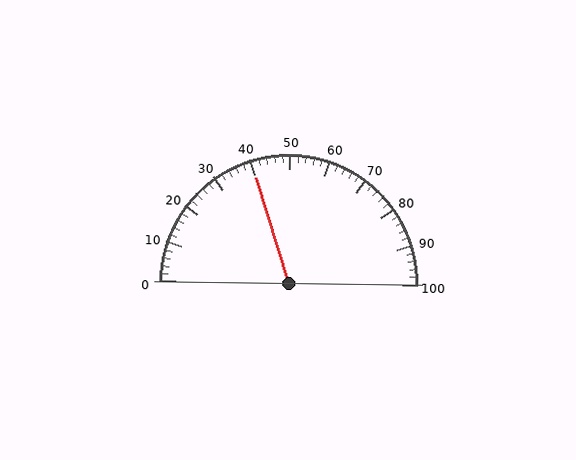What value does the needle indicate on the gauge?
The needle indicates approximately 40.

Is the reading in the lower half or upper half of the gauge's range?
The reading is in the lower half of the range (0 to 100).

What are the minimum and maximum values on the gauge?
The gauge ranges from 0 to 100.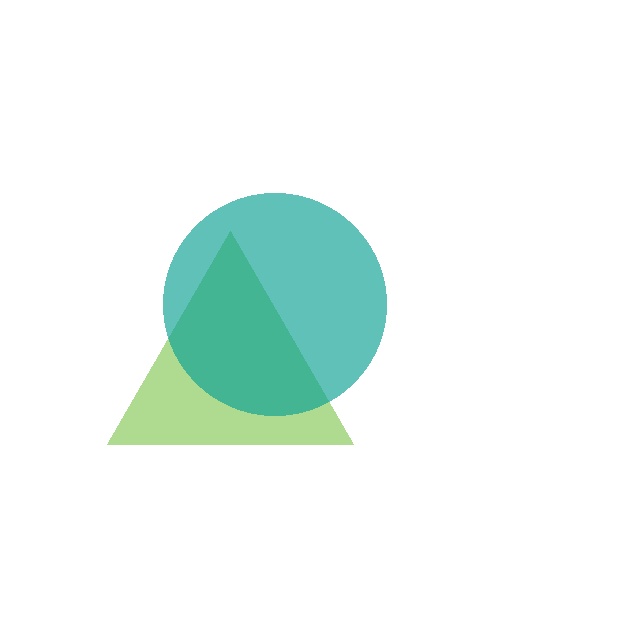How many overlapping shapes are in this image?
There are 2 overlapping shapes in the image.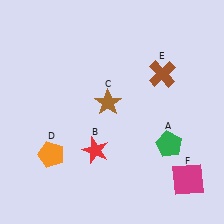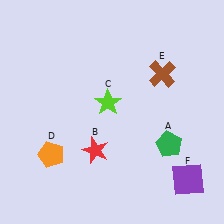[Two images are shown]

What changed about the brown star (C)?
In Image 1, C is brown. In Image 2, it changed to lime.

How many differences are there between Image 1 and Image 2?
There are 2 differences between the two images.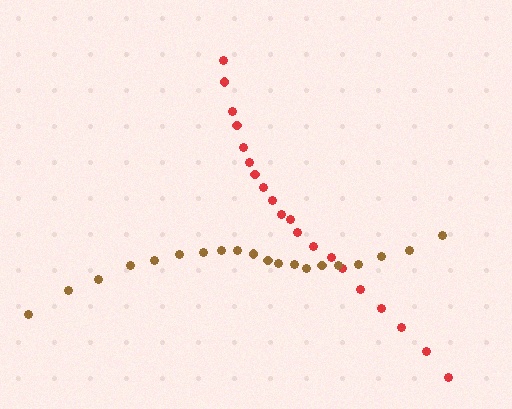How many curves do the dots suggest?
There are 2 distinct paths.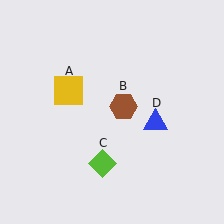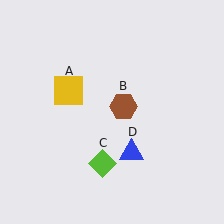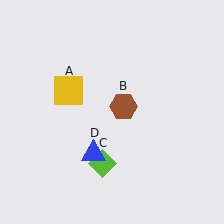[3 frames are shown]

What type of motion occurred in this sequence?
The blue triangle (object D) rotated clockwise around the center of the scene.